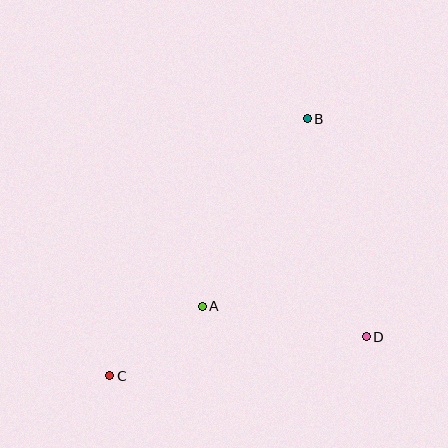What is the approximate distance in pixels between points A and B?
The distance between A and B is approximately 215 pixels.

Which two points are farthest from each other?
Points B and C are farthest from each other.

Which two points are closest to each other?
Points A and C are closest to each other.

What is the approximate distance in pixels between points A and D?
The distance between A and D is approximately 166 pixels.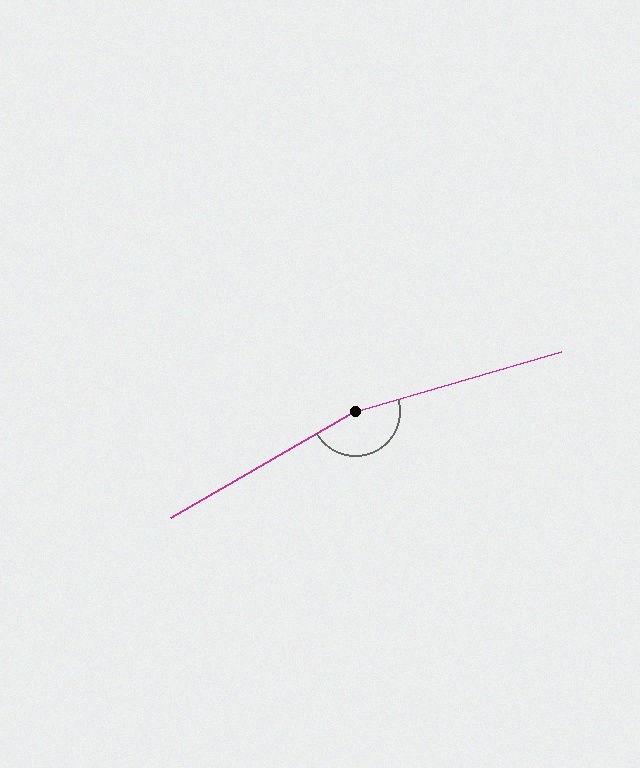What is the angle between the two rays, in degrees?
Approximately 166 degrees.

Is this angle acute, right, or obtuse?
It is obtuse.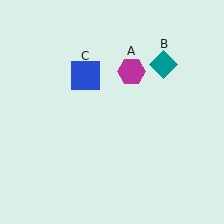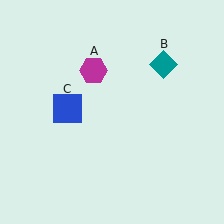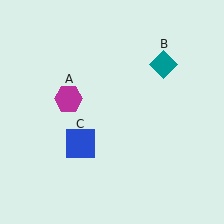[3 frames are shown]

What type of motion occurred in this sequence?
The magenta hexagon (object A), blue square (object C) rotated counterclockwise around the center of the scene.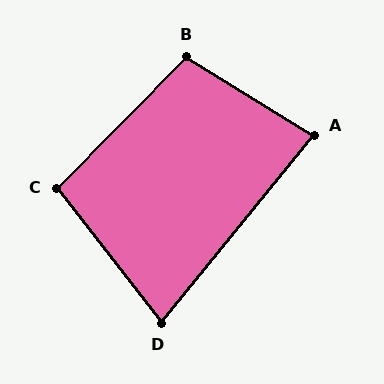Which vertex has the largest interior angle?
B, at approximately 103 degrees.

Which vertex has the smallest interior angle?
D, at approximately 77 degrees.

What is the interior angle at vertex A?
Approximately 82 degrees (acute).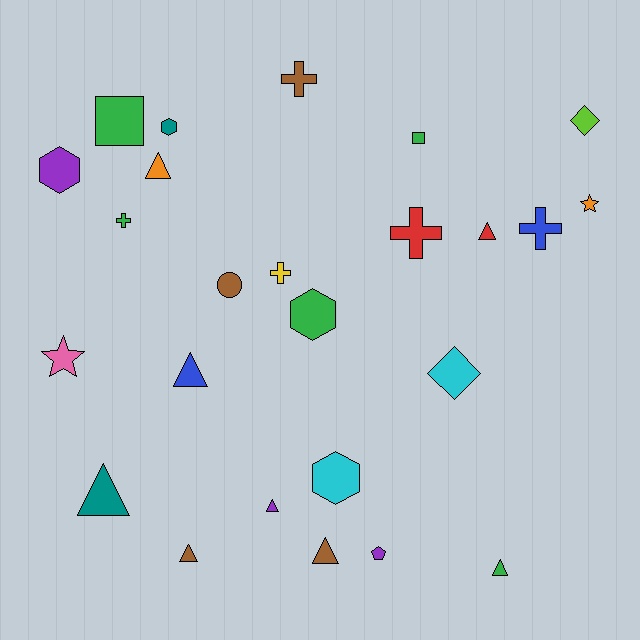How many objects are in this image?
There are 25 objects.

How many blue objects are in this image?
There are 2 blue objects.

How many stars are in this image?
There are 2 stars.